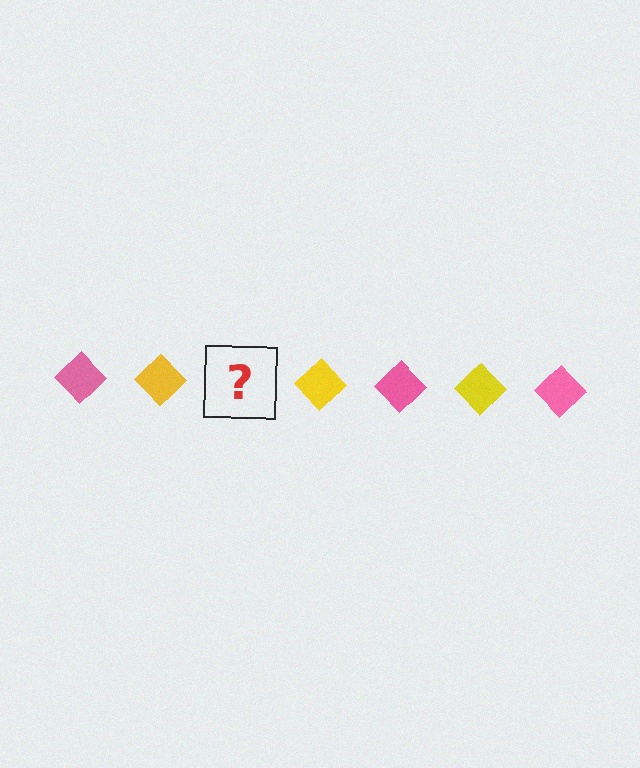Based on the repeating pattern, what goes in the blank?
The blank should be a pink diamond.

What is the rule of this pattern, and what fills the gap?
The rule is that the pattern cycles through pink, yellow diamonds. The gap should be filled with a pink diamond.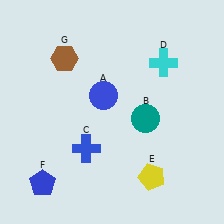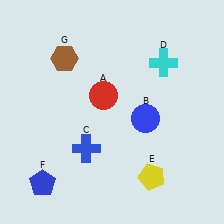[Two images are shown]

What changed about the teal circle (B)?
In Image 1, B is teal. In Image 2, it changed to blue.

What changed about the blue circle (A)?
In Image 1, A is blue. In Image 2, it changed to red.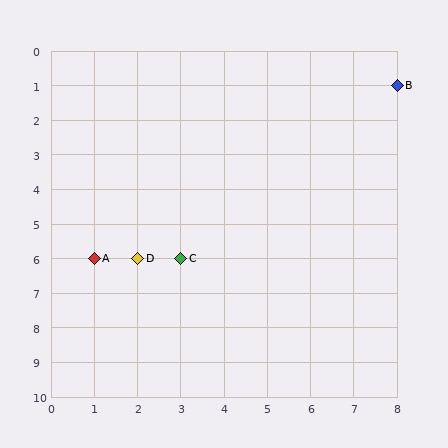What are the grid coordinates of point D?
Point D is at grid coordinates (2, 6).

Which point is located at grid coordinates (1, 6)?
Point A is at (1, 6).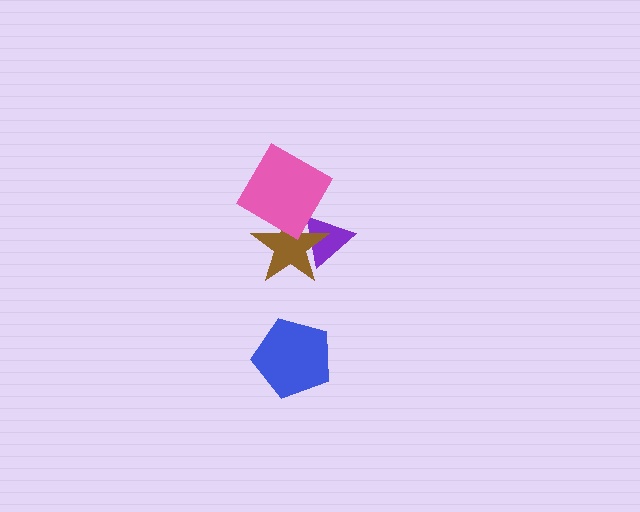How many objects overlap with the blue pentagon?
0 objects overlap with the blue pentagon.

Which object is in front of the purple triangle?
The brown star is in front of the purple triangle.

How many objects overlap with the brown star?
2 objects overlap with the brown star.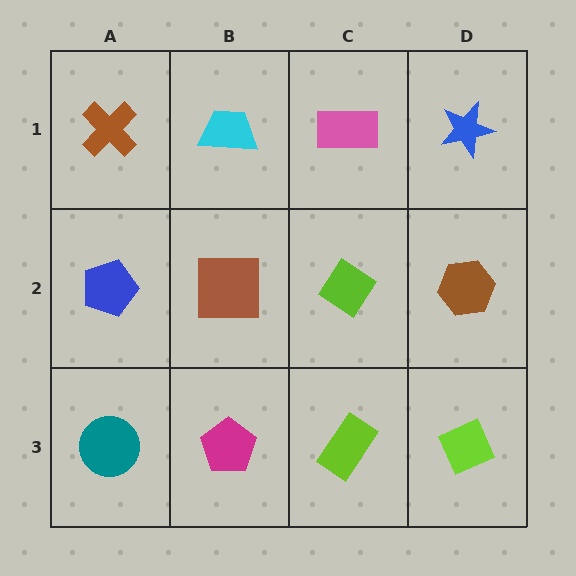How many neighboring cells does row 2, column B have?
4.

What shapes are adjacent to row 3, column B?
A brown square (row 2, column B), a teal circle (row 3, column A), a lime rectangle (row 3, column C).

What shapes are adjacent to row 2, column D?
A blue star (row 1, column D), a lime diamond (row 3, column D), a lime diamond (row 2, column C).